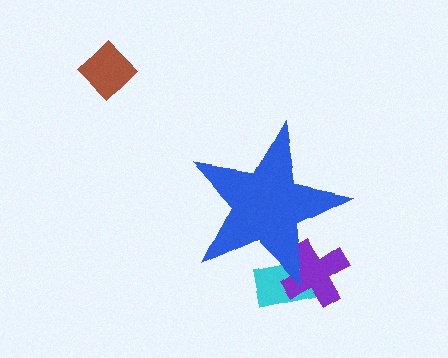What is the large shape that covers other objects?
A blue star.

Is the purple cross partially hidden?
Yes, the purple cross is partially hidden behind the blue star.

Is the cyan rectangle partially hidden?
Yes, the cyan rectangle is partially hidden behind the blue star.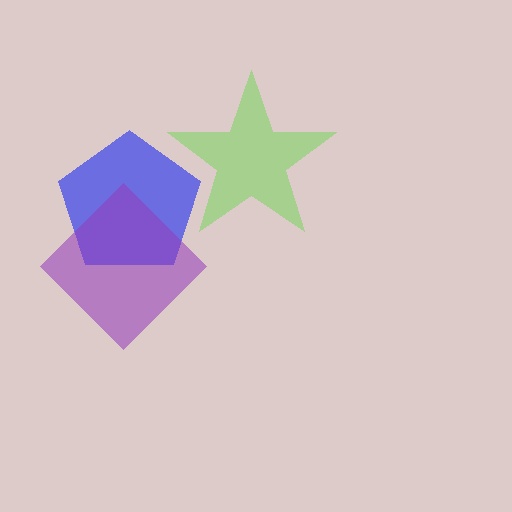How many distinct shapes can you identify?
There are 3 distinct shapes: a blue pentagon, a purple diamond, a lime star.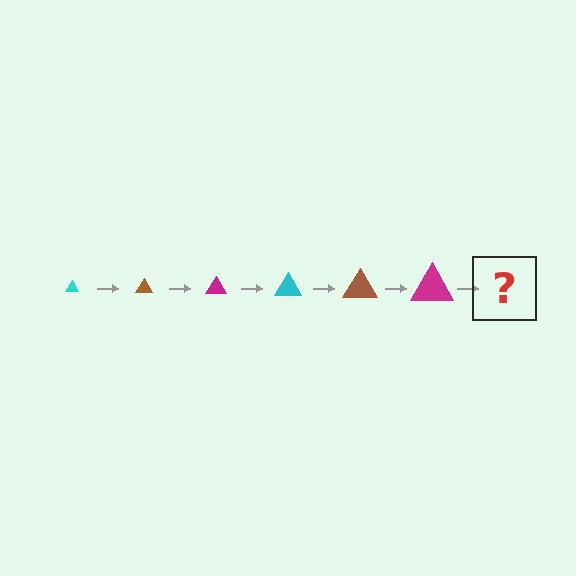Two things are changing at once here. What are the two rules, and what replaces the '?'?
The two rules are that the triangle grows larger each step and the color cycles through cyan, brown, and magenta. The '?' should be a cyan triangle, larger than the previous one.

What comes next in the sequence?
The next element should be a cyan triangle, larger than the previous one.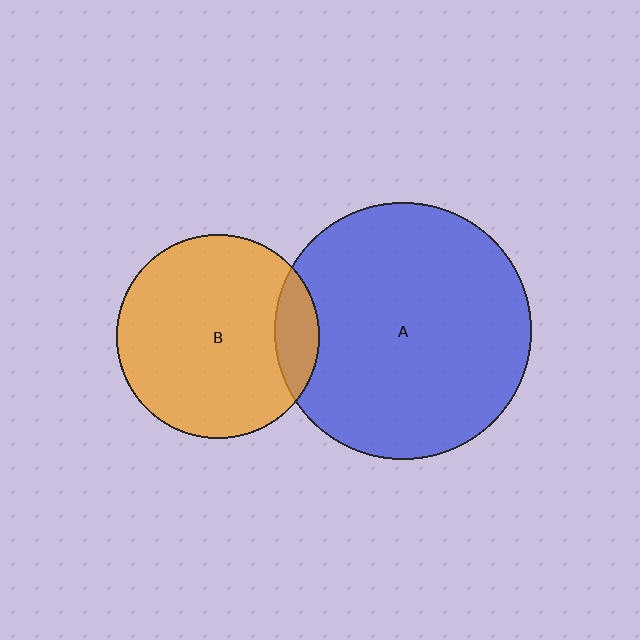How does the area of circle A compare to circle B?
Approximately 1.6 times.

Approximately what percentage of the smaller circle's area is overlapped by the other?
Approximately 15%.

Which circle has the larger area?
Circle A (blue).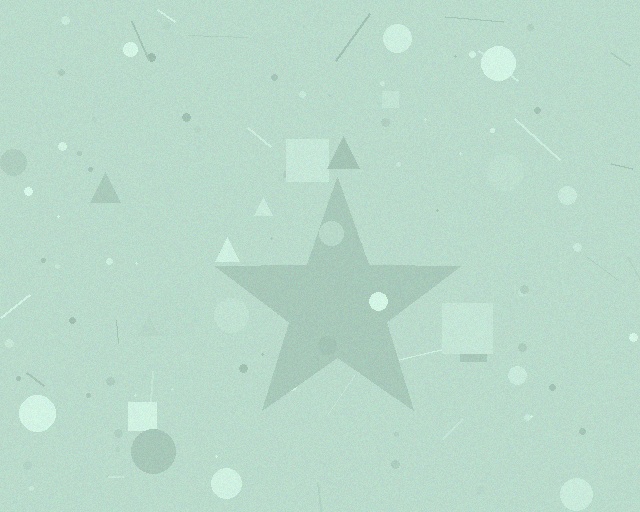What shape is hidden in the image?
A star is hidden in the image.